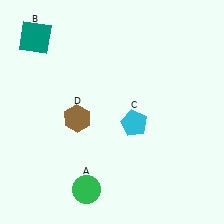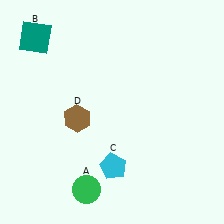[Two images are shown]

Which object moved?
The cyan pentagon (C) moved down.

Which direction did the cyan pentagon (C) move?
The cyan pentagon (C) moved down.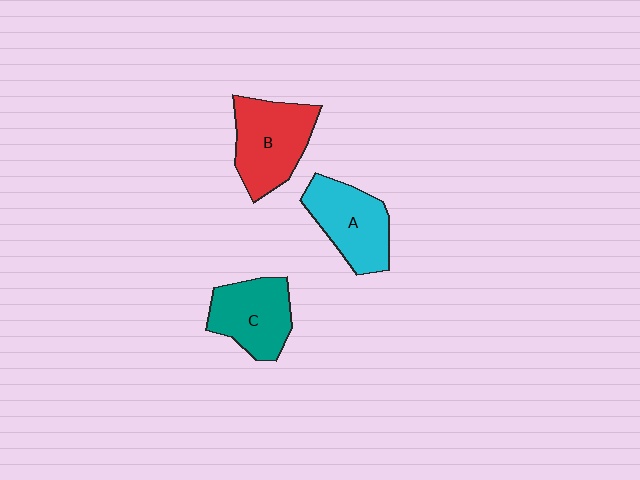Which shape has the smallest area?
Shape C (teal).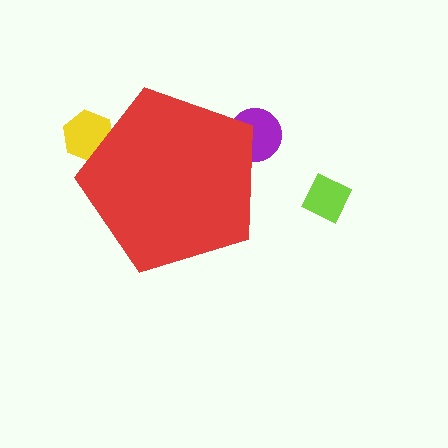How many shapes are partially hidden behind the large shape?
2 shapes are partially hidden.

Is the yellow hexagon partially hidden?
Yes, the yellow hexagon is partially hidden behind the red pentagon.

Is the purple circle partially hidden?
Yes, the purple circle is partially hidden behind the red pentagon.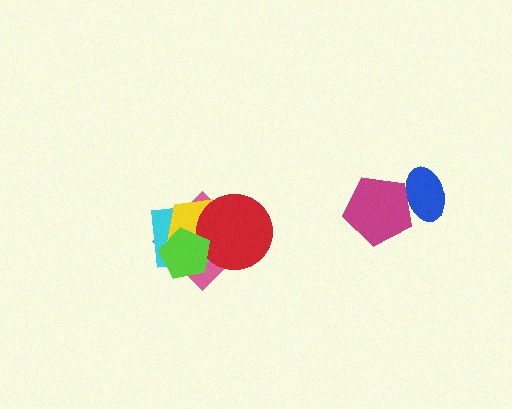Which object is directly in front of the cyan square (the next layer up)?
The yellow pentagon is directly in front of the cyan square.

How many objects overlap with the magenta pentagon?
1 object overlaps with the magenta pentagon.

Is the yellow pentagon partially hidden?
Yes, it is partially covered by another shape.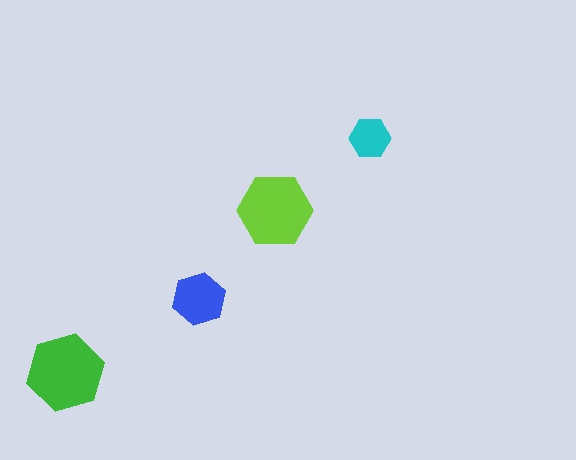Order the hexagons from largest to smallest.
the green one, the lime one, the blue one, the cyan one.